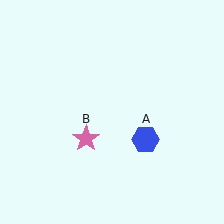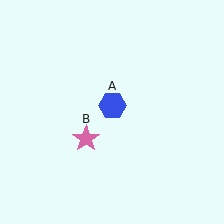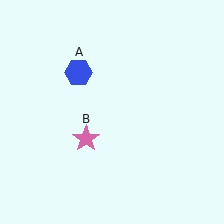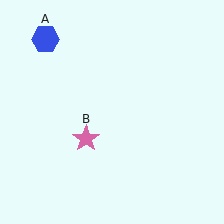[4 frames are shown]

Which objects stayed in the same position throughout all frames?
Pink star (object B) remained stationary.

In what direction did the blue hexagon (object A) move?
The blue hexagon (object A) moved up and to the left.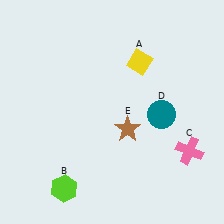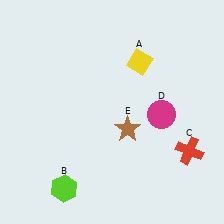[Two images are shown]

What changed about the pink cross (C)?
In Image 1, C is pink. In Image 2, it changed to red.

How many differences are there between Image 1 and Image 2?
There are 2 differences between the two images.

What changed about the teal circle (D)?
In Image 1, D is teal. In Image 2, it changed to magenta.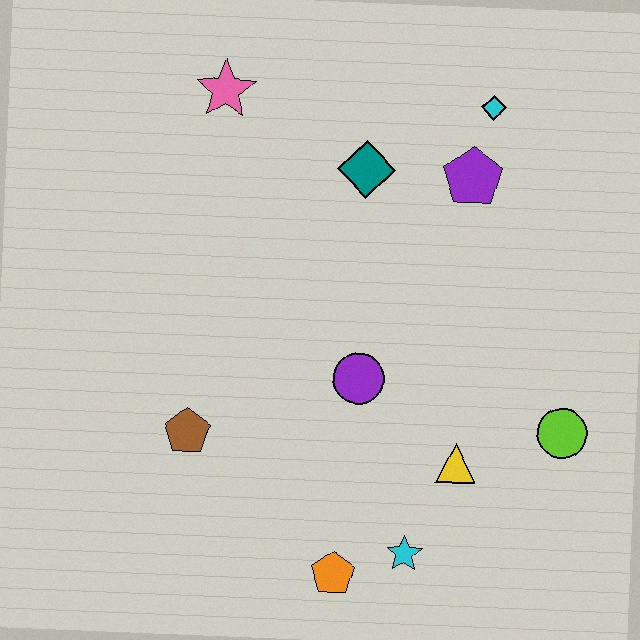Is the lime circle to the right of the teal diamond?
Yes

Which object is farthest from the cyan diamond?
The orange pentagon is farthest from the cyan diamond.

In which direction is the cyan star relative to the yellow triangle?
The cyan star is below the yellow triangle.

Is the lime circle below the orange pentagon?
No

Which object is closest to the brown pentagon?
The purple circle is closest to the brown pentagon.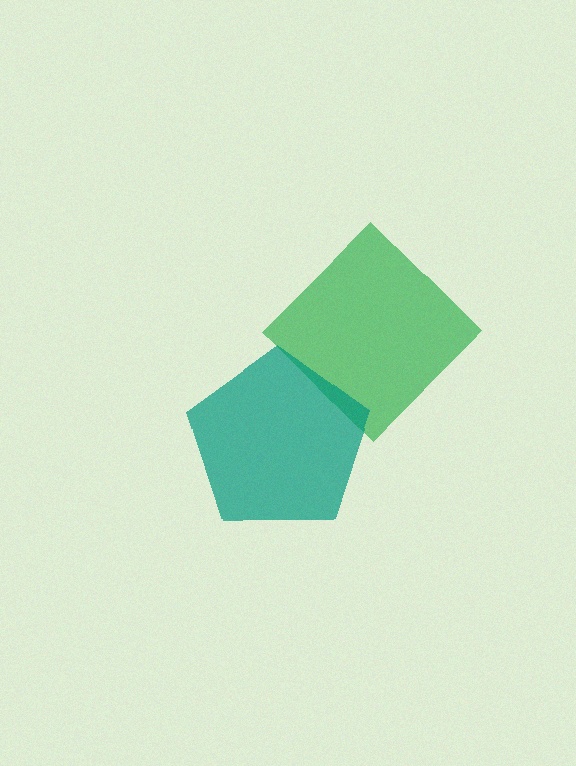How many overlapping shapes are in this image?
There are 2 overlapping shapes in the image.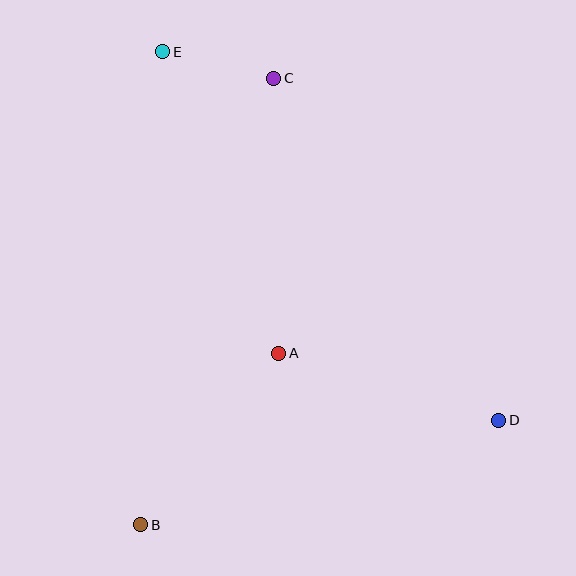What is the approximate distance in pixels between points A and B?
The distance between A and B is approximately 220 pixels.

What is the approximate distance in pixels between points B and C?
The distance between B and C is approximately 466 pixels.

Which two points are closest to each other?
Points C and E are closest to each other.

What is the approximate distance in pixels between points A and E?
The distance between A and E is approximately 323 pixels.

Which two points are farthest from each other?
Points D and E are farthest from each other.